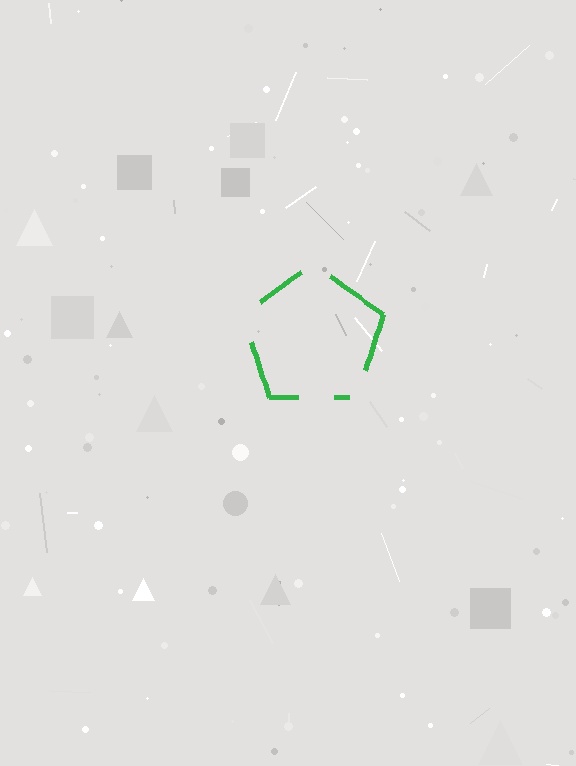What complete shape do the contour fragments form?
The contour fragments form a pentagon.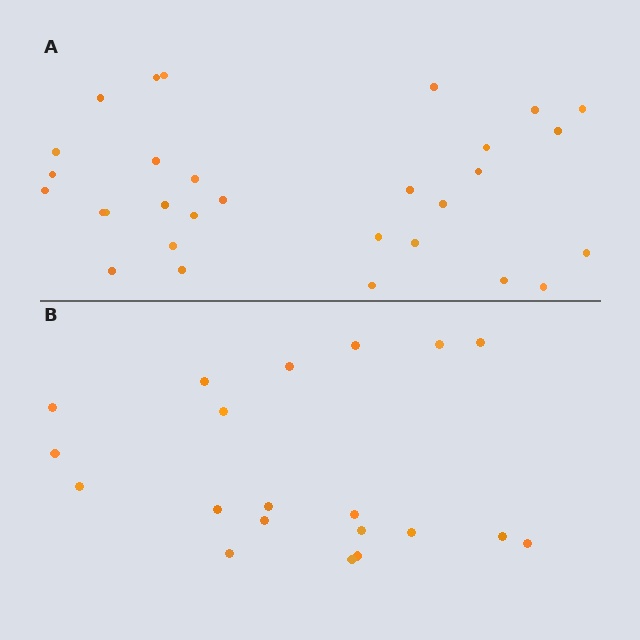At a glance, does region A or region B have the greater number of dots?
Region A (the top region) has more dots.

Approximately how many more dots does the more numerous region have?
Region A has roughly 10 or so more dots than region B.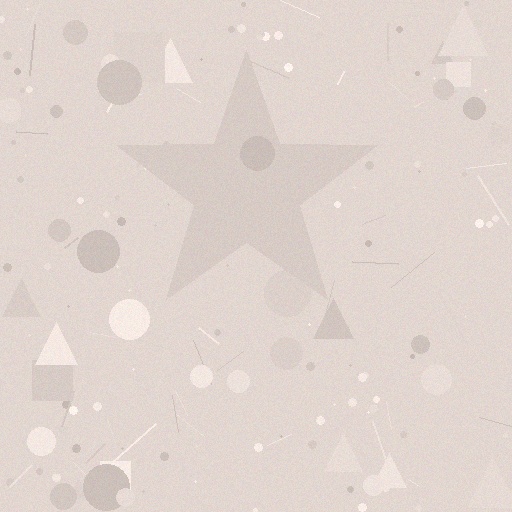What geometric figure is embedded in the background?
A star is embedded in the background.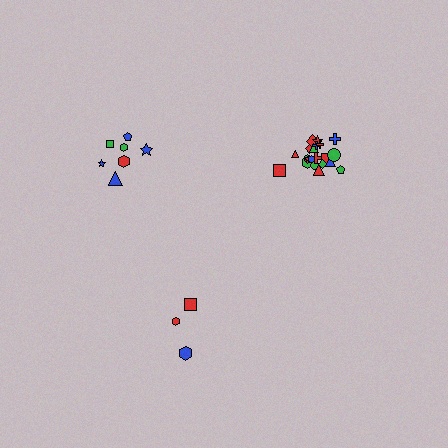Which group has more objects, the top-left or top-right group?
The top-right group.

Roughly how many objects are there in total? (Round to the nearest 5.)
Roughly 30 objects in total.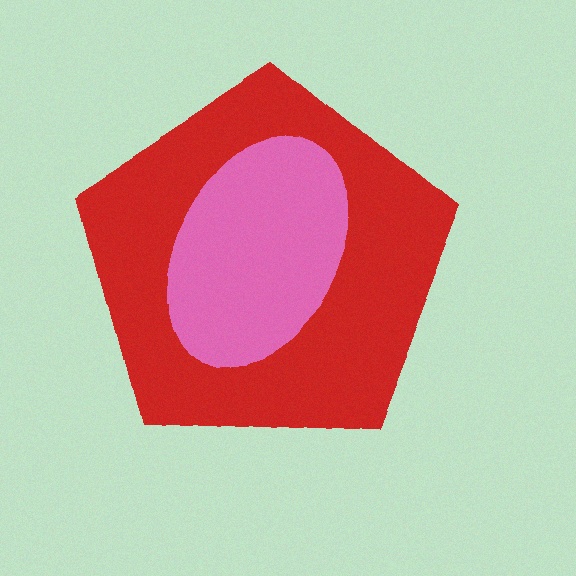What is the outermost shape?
The red pentagon.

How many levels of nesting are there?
2.